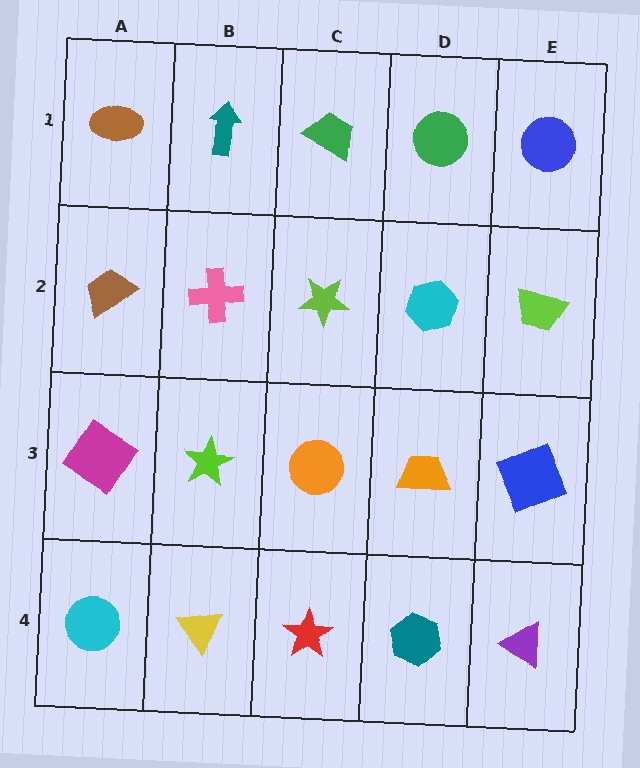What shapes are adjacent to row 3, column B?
A pink cross (row 2, column B), a yellow triangle (row 4, column B), a magenta diamond (row 3, column A), an orange circle (row 3, column C).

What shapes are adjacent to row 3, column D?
A cyan hexagon (row 2, column D), a teal hexagon (row 4, column D), an orange circle (row 3, column C), a blue square (row 3, column E).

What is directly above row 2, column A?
A brown ellipse.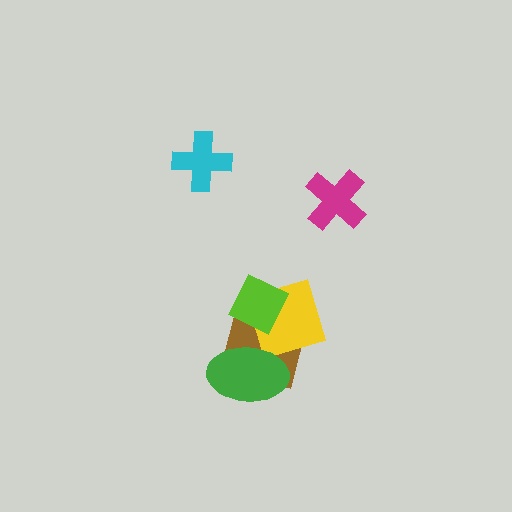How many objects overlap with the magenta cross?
0 objects overlap with the magenta cross.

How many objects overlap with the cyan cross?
0 objects overlap with the cyan cross.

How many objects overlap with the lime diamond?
2 objects overlap with the lime diamond.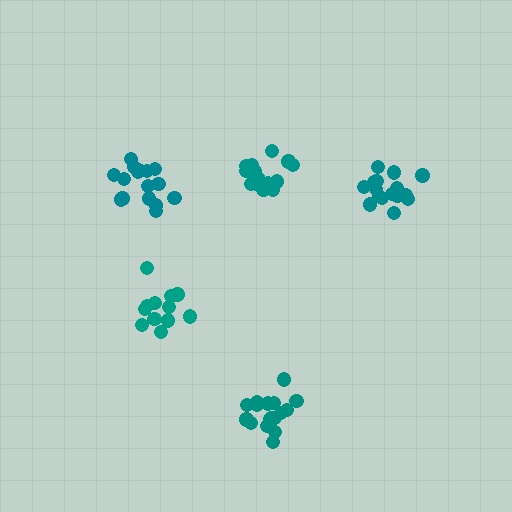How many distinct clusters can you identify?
There are 5 distinct clusters.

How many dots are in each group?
Group 1: 12 dots, Group 2: 16 dots, Group 3: 16 dots, Group 4: 17 dots, Group 5: 16 dots (77 total).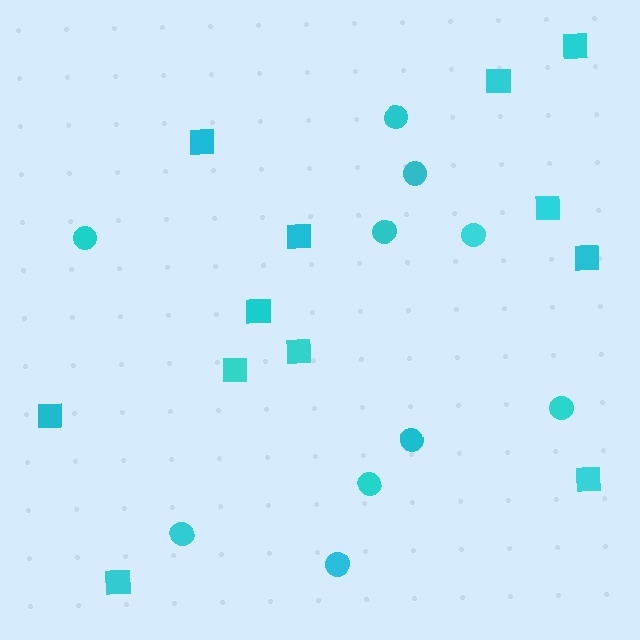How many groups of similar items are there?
There are 2 groups: one group of circles (10) and one group of squares (12).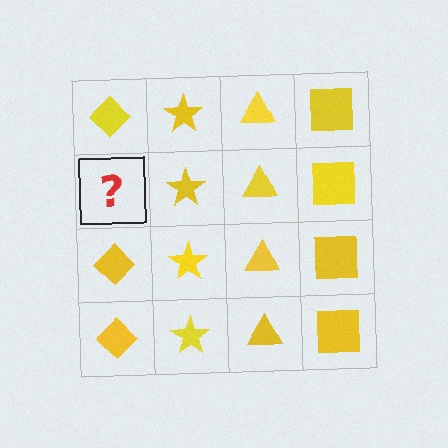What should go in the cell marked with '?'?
The missing cell should contain a yellow diamond.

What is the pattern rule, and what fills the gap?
The rule is that each column has a consistent shape. The gap should be filled with a yellow diamond.